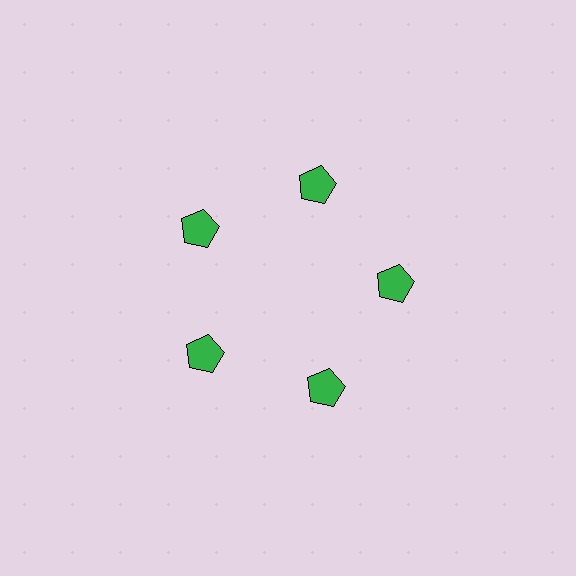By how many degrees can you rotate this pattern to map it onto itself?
The pattern maps onto itself every 72 degrees of rotation.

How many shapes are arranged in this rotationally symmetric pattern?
There are 5 shapes, arranged in 5 groups of 1.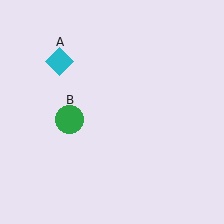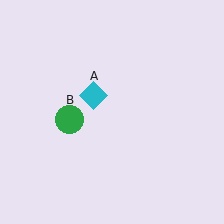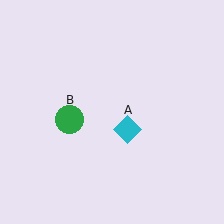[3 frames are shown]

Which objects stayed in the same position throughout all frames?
Green circle (object B) remained stationary.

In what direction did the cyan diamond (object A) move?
The cyan diamond (object A) moved down and to the right.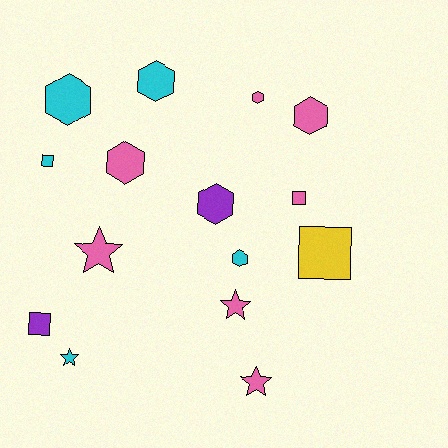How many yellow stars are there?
There are no yellow stars.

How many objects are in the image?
There are 15 objects.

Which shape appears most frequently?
Hexagon, with 7 objects.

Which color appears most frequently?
Pink, with 7 objects.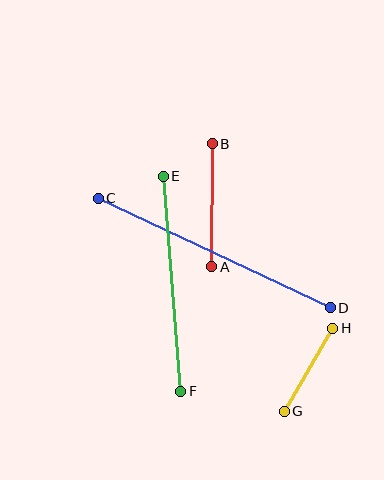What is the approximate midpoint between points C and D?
The midpoint is at approximately (214, 253) pixels.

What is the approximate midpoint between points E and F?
The midpoint is at approximately (172, 284) pixels.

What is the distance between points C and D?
The distance is approximately 257 pixels.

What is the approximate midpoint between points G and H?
The midpoint is at approximately (309, 370) pixels.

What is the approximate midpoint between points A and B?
The midpoint is at approximately (212, 205) pixels.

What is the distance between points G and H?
The distance is approximately 96 pixels.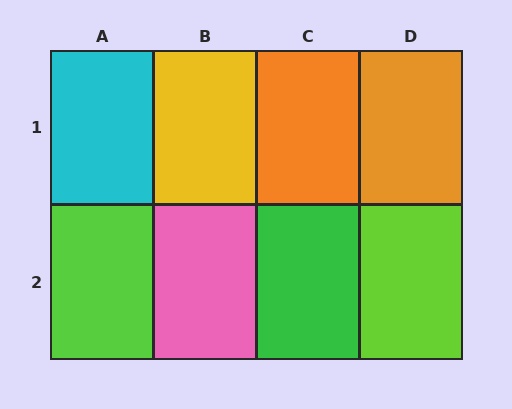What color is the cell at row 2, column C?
Green.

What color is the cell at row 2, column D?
Lime.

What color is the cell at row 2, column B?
Pink.